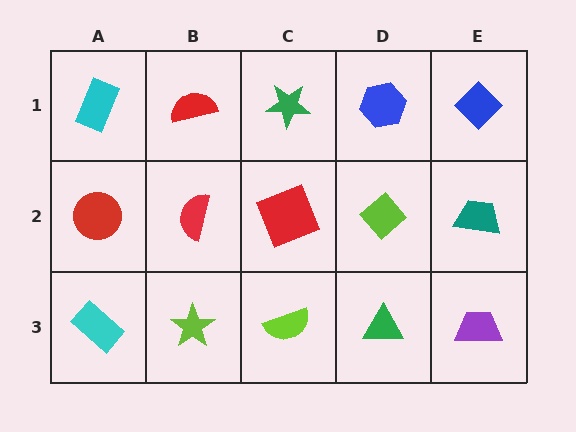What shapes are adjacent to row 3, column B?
A red semicircle (row 2, column B), a cyan rectangle (row 3, column A), a lime semicircle (row 3, column C).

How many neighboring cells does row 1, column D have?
3.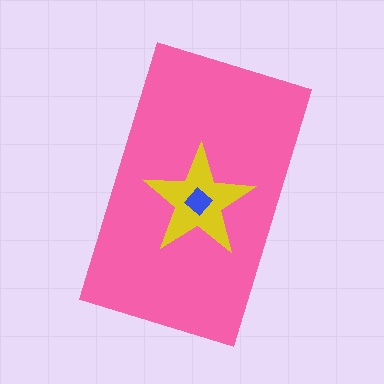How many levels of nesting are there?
3.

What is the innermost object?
The blue diamond.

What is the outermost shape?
The pink rectangle.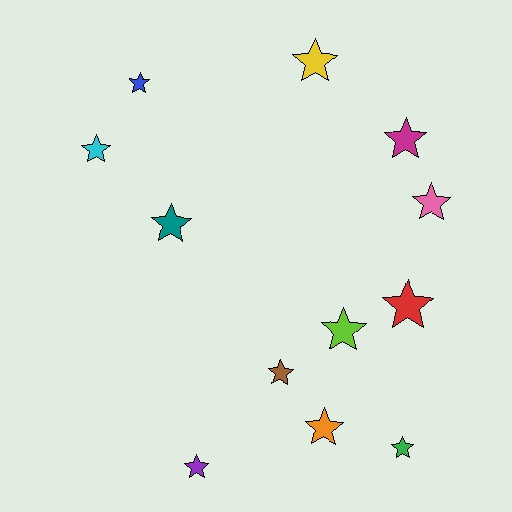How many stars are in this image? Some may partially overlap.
There are 12 stars.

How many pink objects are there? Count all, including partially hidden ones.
There is 1 pink object.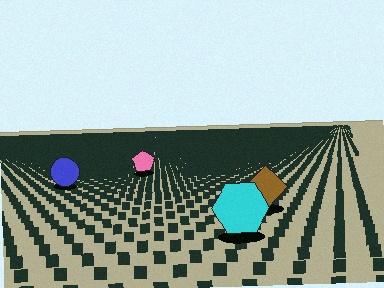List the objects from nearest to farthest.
From nearest to farthest: the cyan hexagon, the brown diamond, the blue circle, the pink pentagon.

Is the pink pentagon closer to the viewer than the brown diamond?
No. The brown diamond is closer — you can tell from the texture gradient: the ground texture is coarser near it.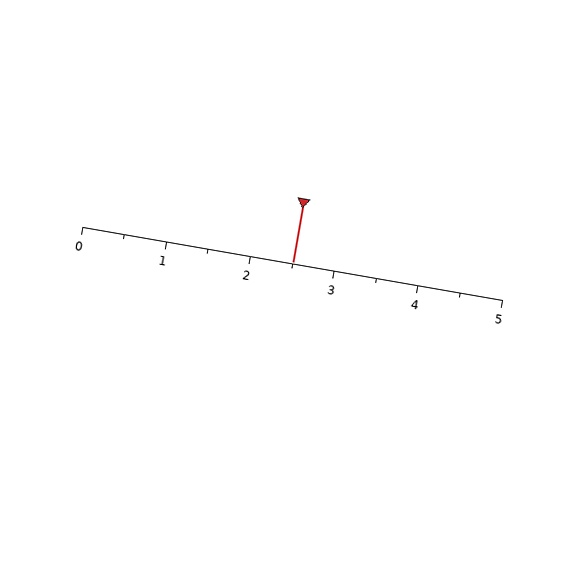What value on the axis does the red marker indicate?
The marker indicates approximately 2.5.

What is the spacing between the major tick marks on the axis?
The major ticks are spaced 1 apart.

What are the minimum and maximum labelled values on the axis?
The axis runs from 0 to 5.